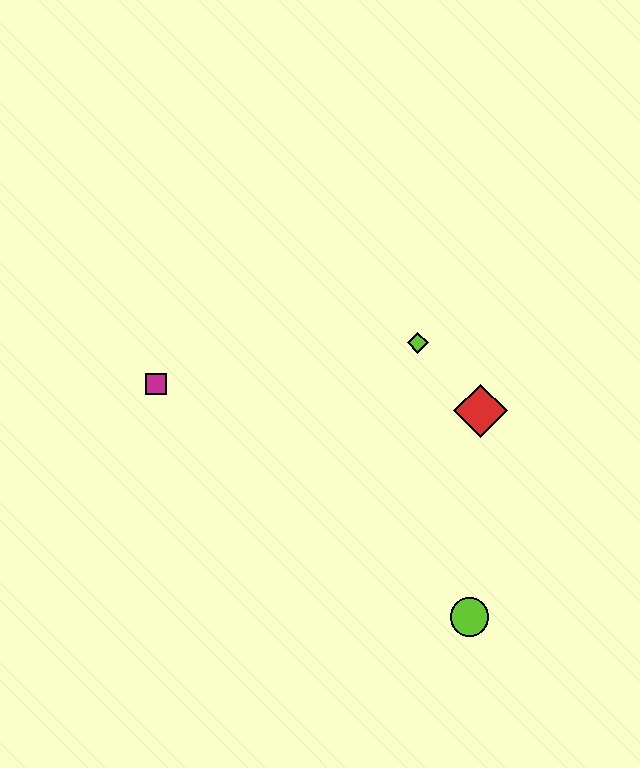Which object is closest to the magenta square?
The lime diamond is closest to the magenta square.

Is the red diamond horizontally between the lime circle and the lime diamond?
No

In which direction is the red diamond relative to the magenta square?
The red diamond is to the right of the magenta square.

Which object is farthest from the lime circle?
The magenta square is farthest from the lime circle.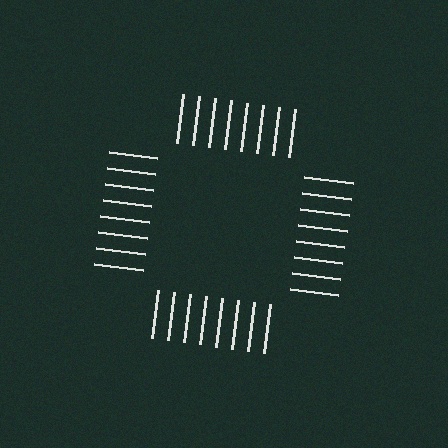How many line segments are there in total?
32 — 8 along each of the 4 edges.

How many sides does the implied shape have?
4 sides — the line-ends trace a square.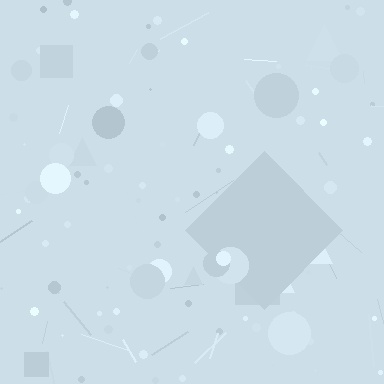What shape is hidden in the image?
A diamond is hidden in the image.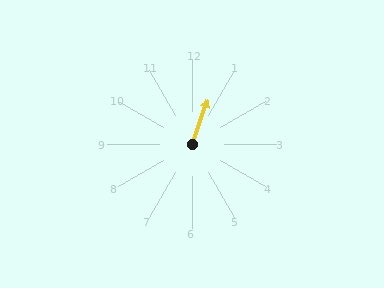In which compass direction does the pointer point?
North.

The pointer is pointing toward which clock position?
Roughly 1 o'clock.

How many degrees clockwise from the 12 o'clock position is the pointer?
Approximately 19 degrees.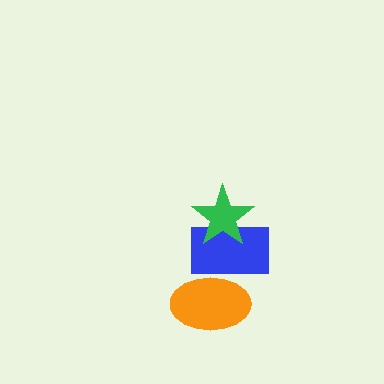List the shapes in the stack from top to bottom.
From top to bottom: the green star, the blue rectangle, the orange ellipse.